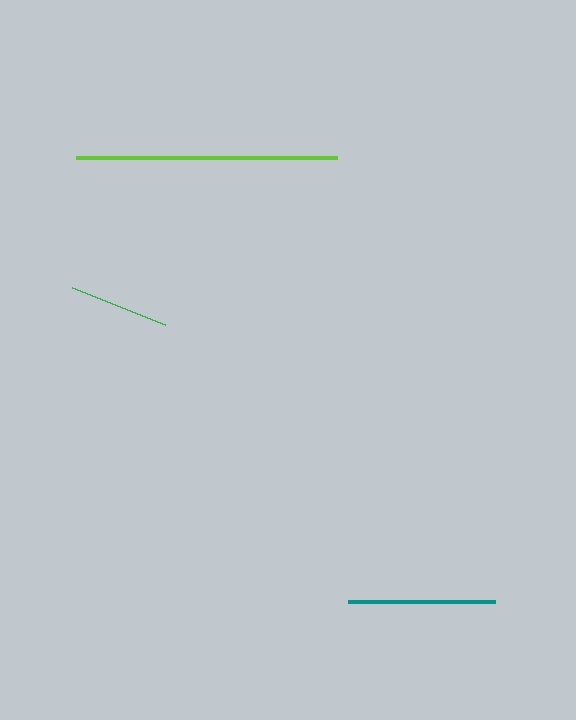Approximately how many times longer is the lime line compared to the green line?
The lime line is approximately 2.6 times the length of the green line.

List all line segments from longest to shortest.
From longest to shortest: lime, teal, green.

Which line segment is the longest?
The lime line is the longest at approximately 261 pixels.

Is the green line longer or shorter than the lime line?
The lime line is longer than the green line.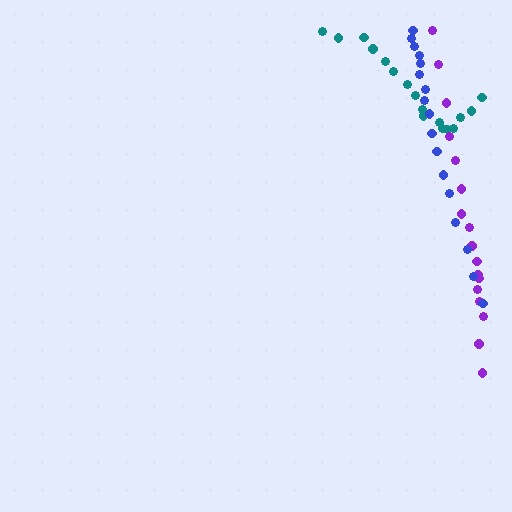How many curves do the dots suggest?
There are 3 distinct paths.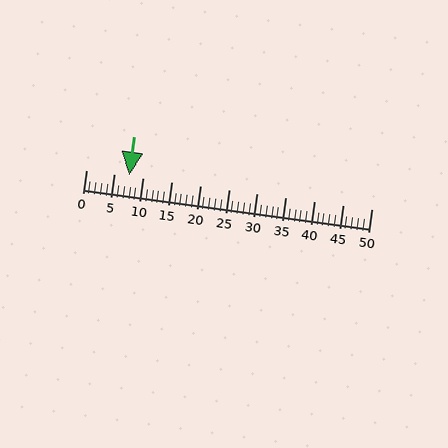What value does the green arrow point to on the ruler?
The green arrow points to approximately 8.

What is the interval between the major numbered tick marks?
The major tick marks are spaced 5 units apart.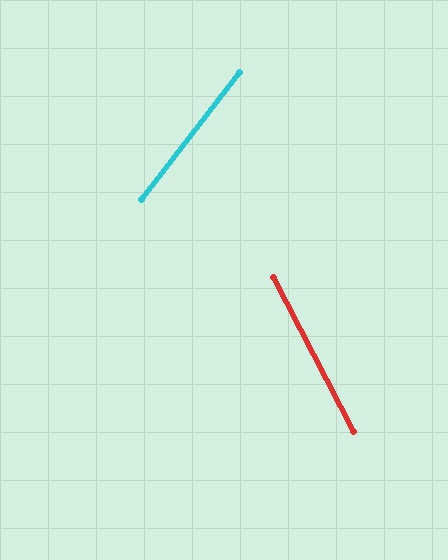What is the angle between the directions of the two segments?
Approximately 65 degrees.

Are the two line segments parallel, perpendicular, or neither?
Neither parallel nor perpendicular — they differ by about 65°.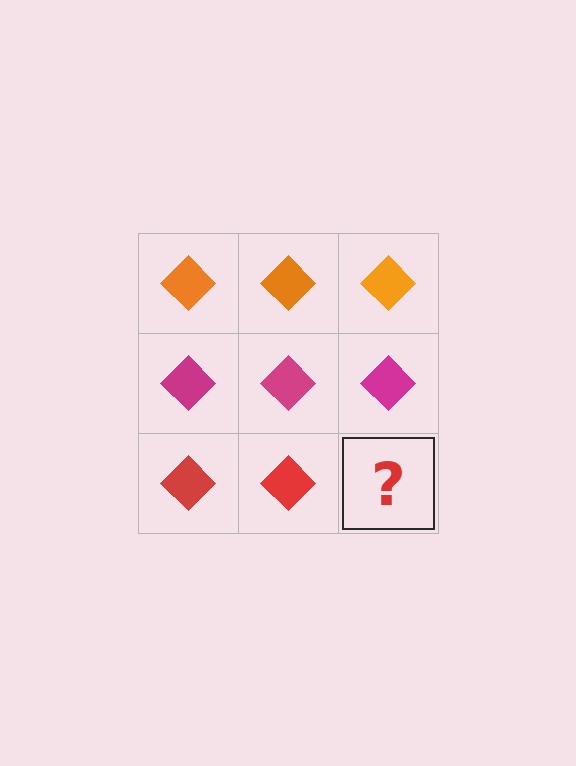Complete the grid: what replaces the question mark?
The question mark should be replaced with a red diamond.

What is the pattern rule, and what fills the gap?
The rule is that each row has a consistent color. The gap should be filled with a red diamond.